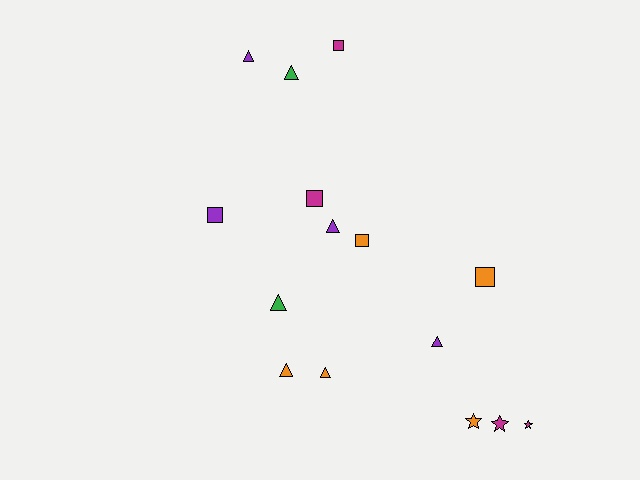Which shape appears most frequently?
Triangle, with 7 objects.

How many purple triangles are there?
There are 3 purple triangles.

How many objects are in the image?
There are 15 objects.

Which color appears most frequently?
Orange, with 5 objects.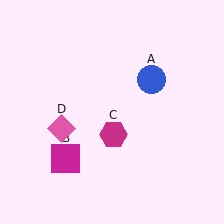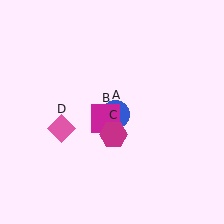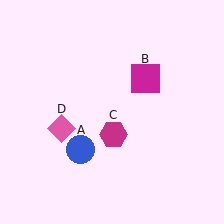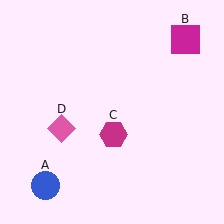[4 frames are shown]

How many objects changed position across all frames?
2 objects changed position: blue circle (object A), magenta square (object B).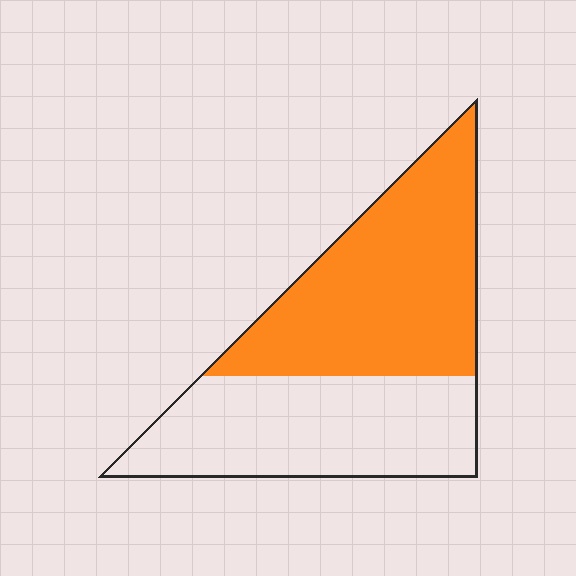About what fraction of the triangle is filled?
About one half (1/2).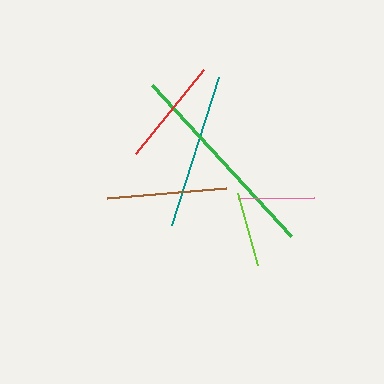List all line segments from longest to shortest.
From longest to shortest: green, teal, brown, red, pink, lime.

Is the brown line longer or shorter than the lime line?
The brown line is longer than the lime line.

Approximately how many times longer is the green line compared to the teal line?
The green line is approximately 1.3 times the length of the teal line.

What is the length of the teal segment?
The teal segment is approximately 155 pixels long.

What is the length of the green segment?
The green segment is approximately 205 pixels long.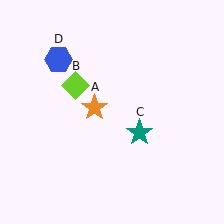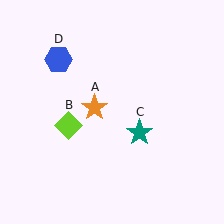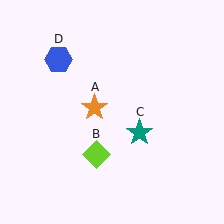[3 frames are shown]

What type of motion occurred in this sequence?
The lime diamond (object B) rotated counterclockwise around the center of the scene.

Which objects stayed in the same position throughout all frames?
Orange star (object A) and teal star (object C) and blue hexagon (object D) remained stationary.